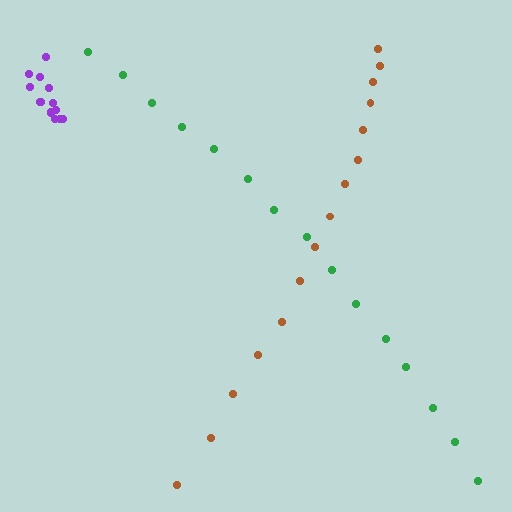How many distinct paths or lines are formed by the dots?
There are 3 distinct paths.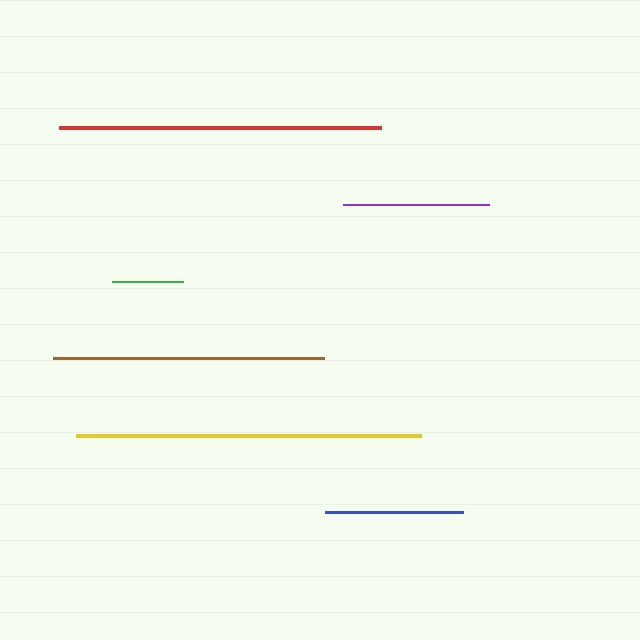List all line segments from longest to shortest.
From longest to shortest: yellow, red, brown, purple, blue, green.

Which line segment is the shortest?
The green line is the shortest at approximately 71 pixels.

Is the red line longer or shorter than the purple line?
The red line is longer than the purple line.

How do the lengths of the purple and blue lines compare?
The purple and blue lines are approximately the same length.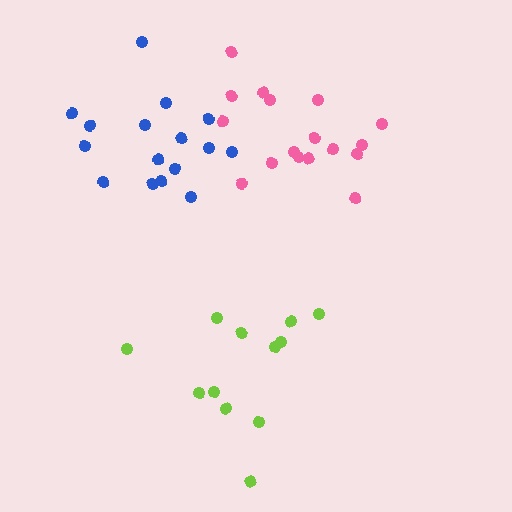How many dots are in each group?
Group 1: 17 dots, Group 2: 12 dots, Group 3: 16 dots (45 total).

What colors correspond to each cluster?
The clusters are colored: pink, lime, blue.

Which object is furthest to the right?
The pink cluster is rightmost.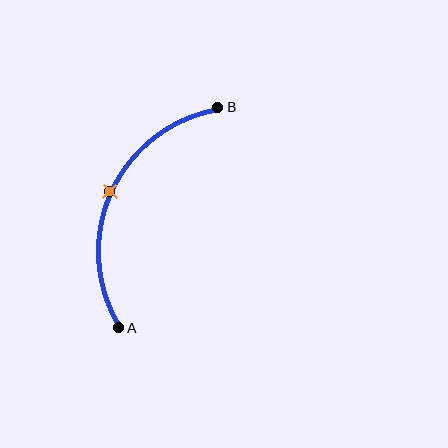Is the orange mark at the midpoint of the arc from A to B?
Yes. The orange mark lies on the arc at equal arc-length from both A and B — it is the arc midpoint.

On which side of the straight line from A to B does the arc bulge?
The arc bulges to the left of the straight line connecting A and B.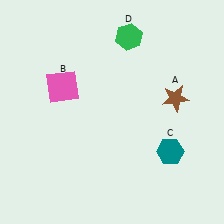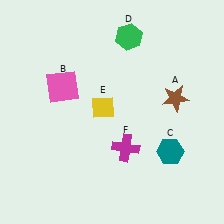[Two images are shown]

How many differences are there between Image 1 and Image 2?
There are 2 differences between the two images.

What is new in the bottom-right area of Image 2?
A magenta cross (F) was added in the bottom-right area of Image 2.